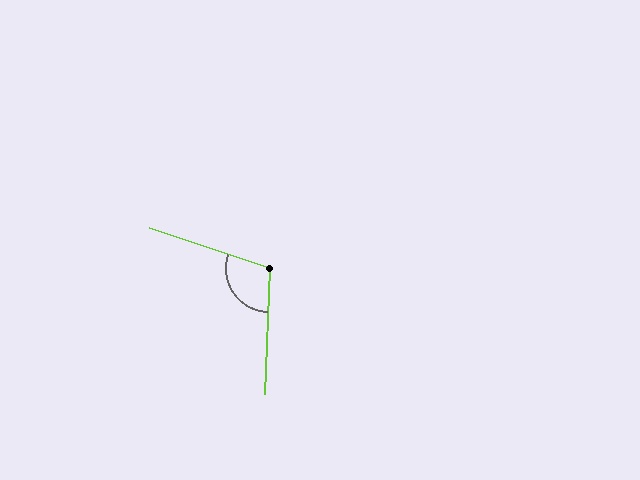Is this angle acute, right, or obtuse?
It is obtuse.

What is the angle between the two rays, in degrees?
Approximately 106 degrees.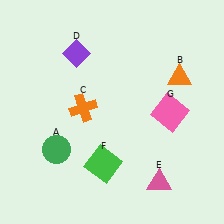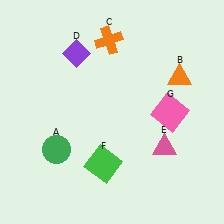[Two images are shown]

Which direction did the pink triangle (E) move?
The pink triangle (E) moved up.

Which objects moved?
The objects that moved are: the orange cross (C), the pink triangle (E).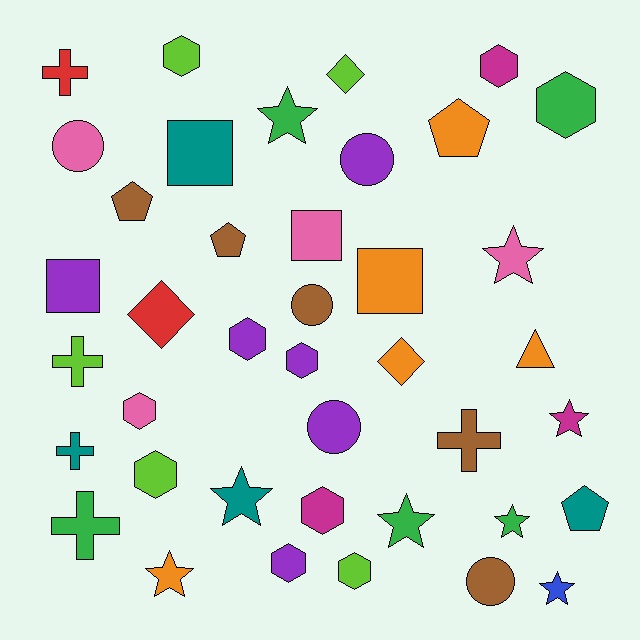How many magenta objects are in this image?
There are 3 magenta objects.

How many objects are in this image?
There are 40 objects.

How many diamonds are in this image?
There are 3 diamonds.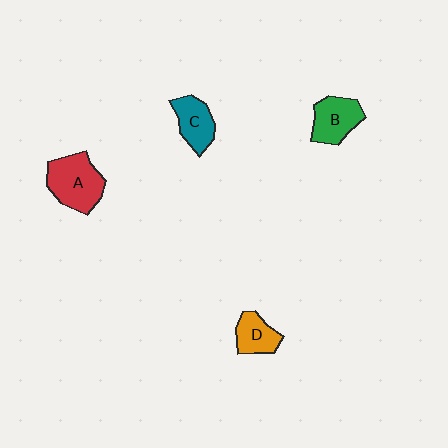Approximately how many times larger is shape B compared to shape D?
Approximately 1.3 times.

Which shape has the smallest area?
Shape D (orange).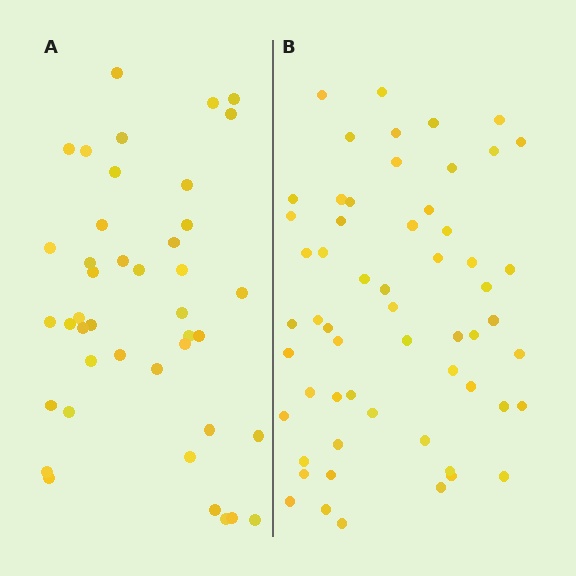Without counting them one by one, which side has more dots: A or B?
Region B (the right region) has more dots.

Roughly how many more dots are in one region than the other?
Region B has approximately 15 more dots than region A.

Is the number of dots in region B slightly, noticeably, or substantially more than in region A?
Region B has noticeably more, but not dramatically so. The ratio is roughly 1.4 to 1.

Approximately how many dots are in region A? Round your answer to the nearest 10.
About 40 dots. (The exact count is 42, which rounds to 40.)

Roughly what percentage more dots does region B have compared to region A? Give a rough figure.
About 40% more.